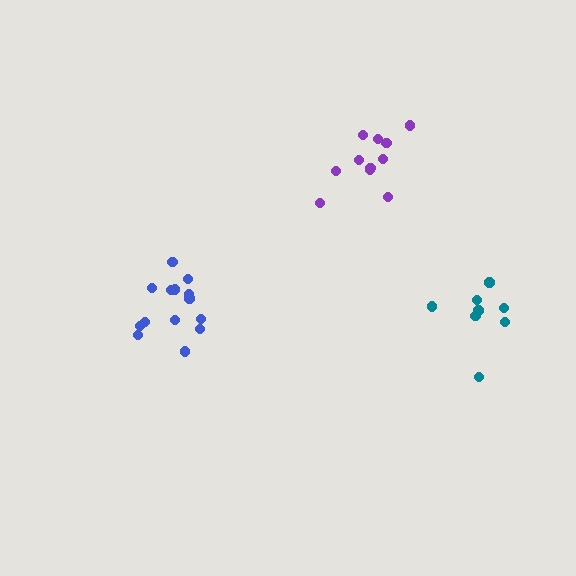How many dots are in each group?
Group 1: 14 dots, Group 2: 11 dots, Group 3: 8 dots (33 total).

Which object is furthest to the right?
The teal cluster is rightmost.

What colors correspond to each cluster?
The clusters are colored: blue, purple, teal.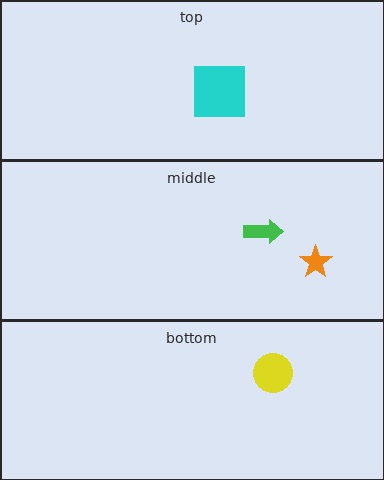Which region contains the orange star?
The middle region.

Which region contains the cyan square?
The top region.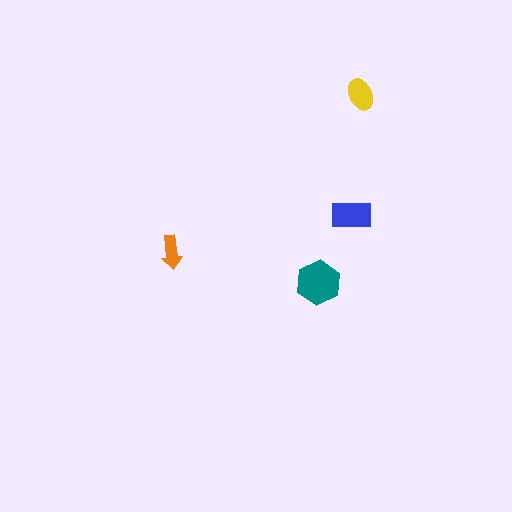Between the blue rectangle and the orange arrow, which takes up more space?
The blue rectangle.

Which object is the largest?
The teal hexagon.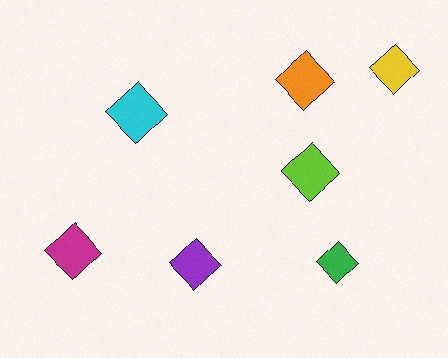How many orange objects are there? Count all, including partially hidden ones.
There is 1 orange object.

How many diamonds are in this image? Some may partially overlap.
There are 7 diamonds.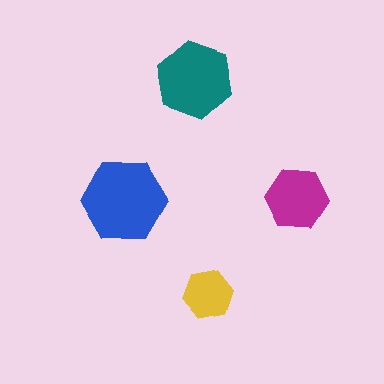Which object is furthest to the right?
The magenta hexagon is rightmost.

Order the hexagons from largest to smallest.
the blue one, the teal one, the magenta one, the yellow one.